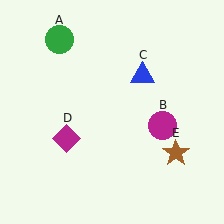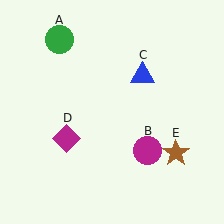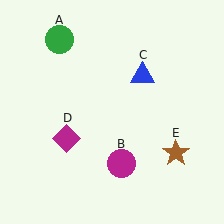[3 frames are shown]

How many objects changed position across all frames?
1 object changed position: magenta circle (object B).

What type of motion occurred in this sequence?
The magenta circle (object B) rotated clockwise around the center of the scene.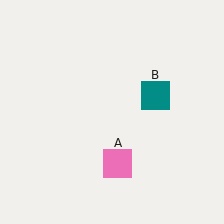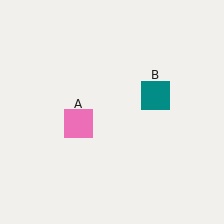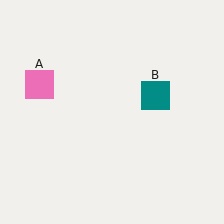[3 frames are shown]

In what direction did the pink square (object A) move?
The pink square (object A) moved up and to the left.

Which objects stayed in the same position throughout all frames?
Teal square (object B) remained stationary.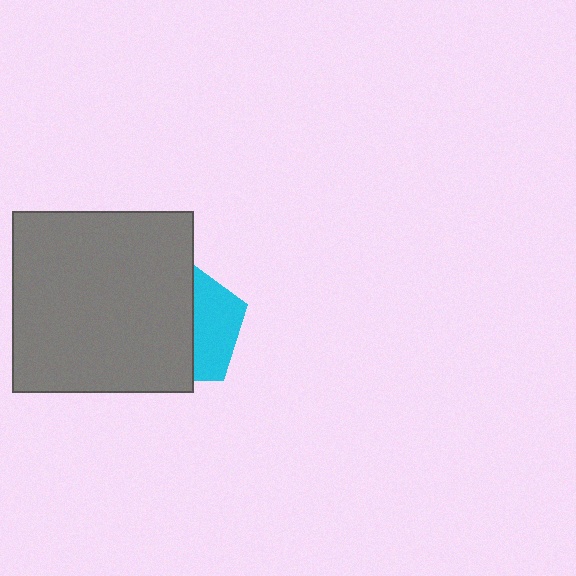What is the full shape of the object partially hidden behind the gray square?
The partially hidden object is a cyan pentagon.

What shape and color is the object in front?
The object in front is a gray square.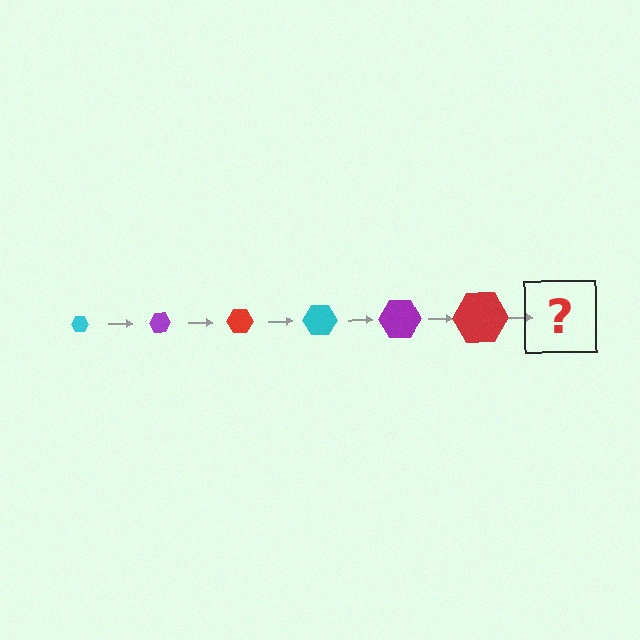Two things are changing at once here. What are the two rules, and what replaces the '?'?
The two rules are that the hexagon grows larger each step and the color cycles through cyan, purple, and red. The '?' should be a cyan hexagon, larger than the previous one.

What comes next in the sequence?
The next element should be a cyan hexagon, larger than the previous one.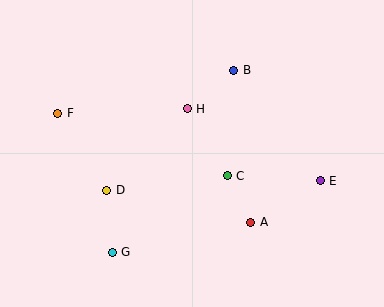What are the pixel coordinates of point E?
Point E is at (320, 181).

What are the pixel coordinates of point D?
Point D is at (107, 190).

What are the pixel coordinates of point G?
Point G is at (112, 252).